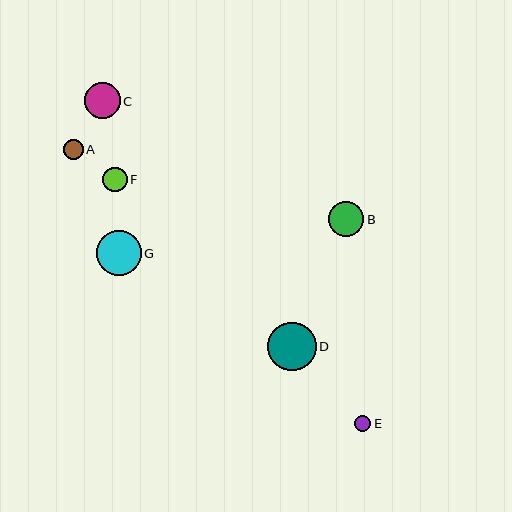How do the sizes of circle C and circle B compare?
Circle C and circle B are approximately the same size.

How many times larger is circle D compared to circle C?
Circle D is approximately 1.4 times the size of circle C.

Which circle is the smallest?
Circle E is the smallest with a size of approximately 16 pixels.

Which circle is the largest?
Circle D is the largest with a size of approximately 49 pixels.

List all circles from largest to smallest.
From largest to smallest: D, G, C, B, F, A, E.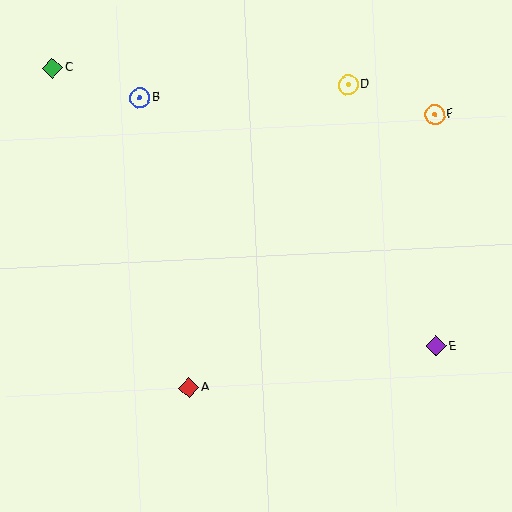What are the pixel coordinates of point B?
Point B is at (140, 98).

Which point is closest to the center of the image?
Point A at (189, 388) is closest to the center.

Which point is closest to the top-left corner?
Point C is closest to the top-left corner.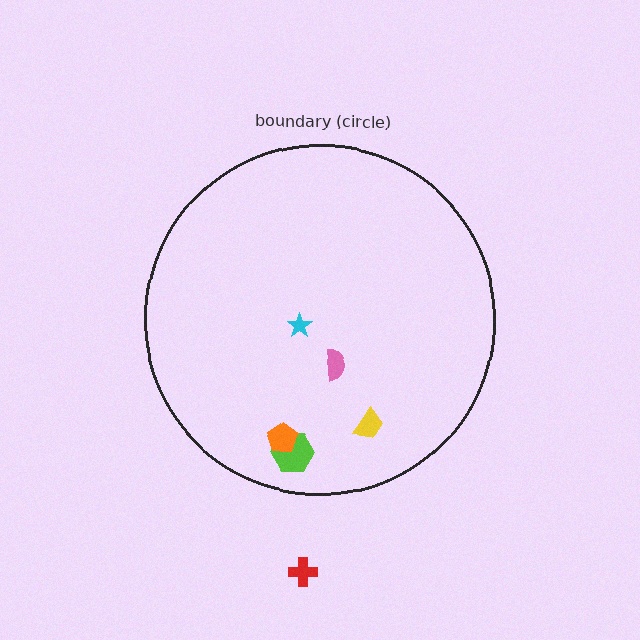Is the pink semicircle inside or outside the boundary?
Inside.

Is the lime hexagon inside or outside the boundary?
Inside.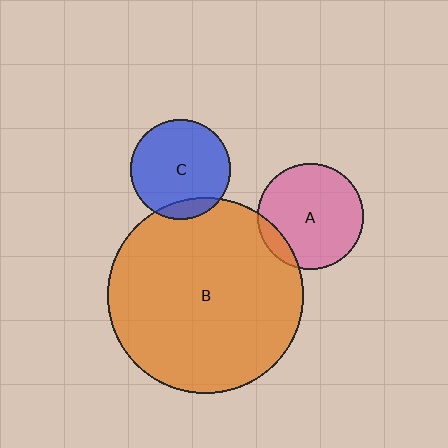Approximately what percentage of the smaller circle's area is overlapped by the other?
Approximately 10%.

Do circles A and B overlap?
Yes.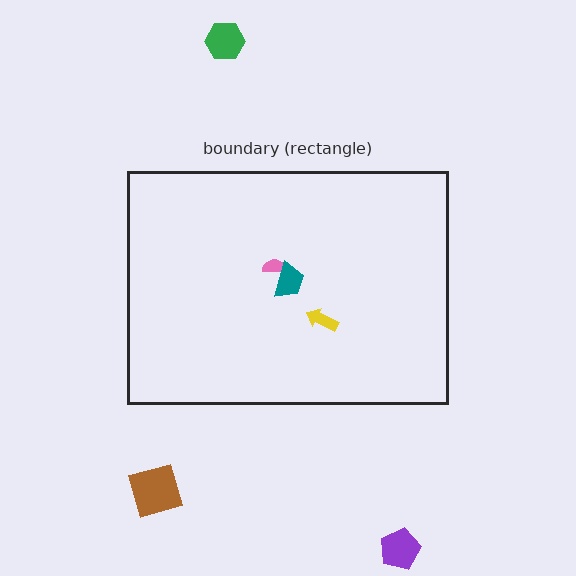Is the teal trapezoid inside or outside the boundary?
Inside.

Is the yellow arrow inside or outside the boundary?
Inside.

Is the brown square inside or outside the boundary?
Outside.